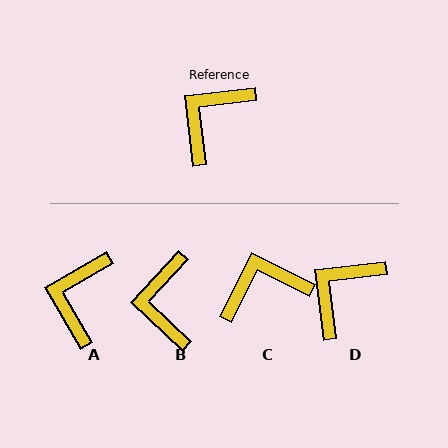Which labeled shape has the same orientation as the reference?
D.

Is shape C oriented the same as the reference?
No, it is off by about 33 degrees.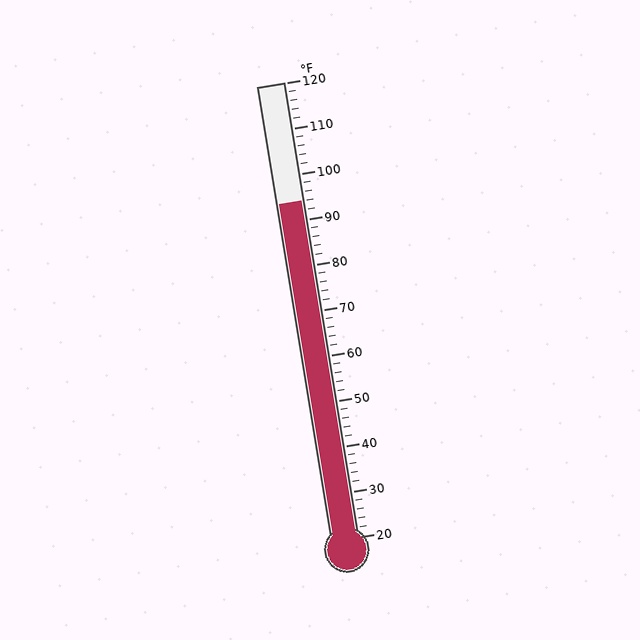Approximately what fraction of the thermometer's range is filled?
The thermometer is filled to approximately 75% of its range.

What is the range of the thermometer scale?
The thermometer scale ranges from 20°F to 120°F.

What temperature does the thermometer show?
The thermometer shows approximately 94°F.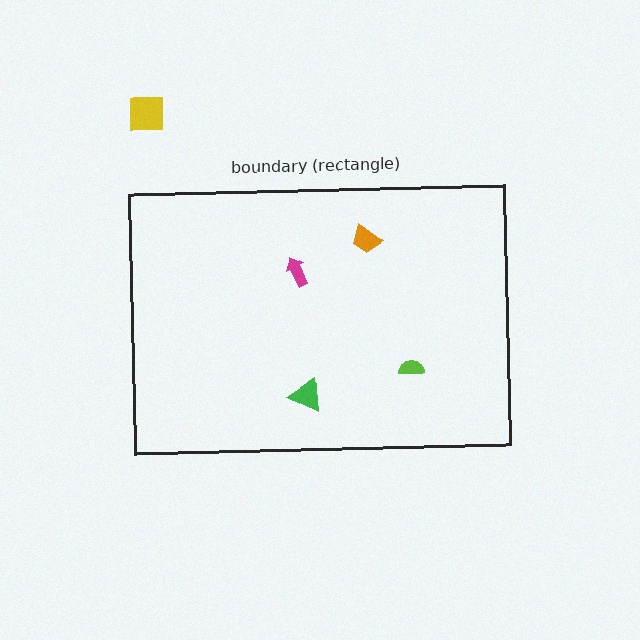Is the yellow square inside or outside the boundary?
Outside.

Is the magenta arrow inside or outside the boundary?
Inside.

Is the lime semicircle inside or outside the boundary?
Inside.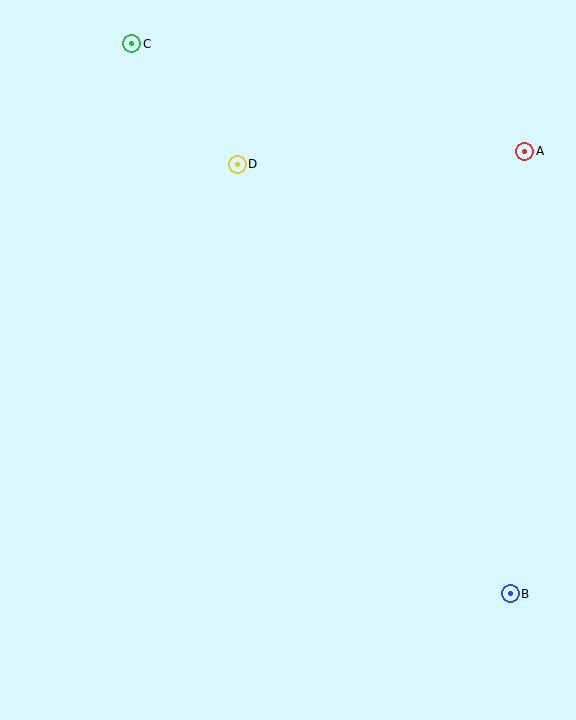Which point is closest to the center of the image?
Point D at (237, 164) is closest to the center.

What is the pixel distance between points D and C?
The distance between D and C is 160 pixels.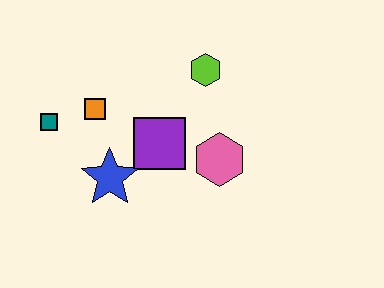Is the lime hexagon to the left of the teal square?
No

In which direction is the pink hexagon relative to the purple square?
The pink hexagon is to the right of the purple square.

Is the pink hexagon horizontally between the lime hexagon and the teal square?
No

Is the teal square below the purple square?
No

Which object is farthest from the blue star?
The lime hexagon is farthest from the blue star.